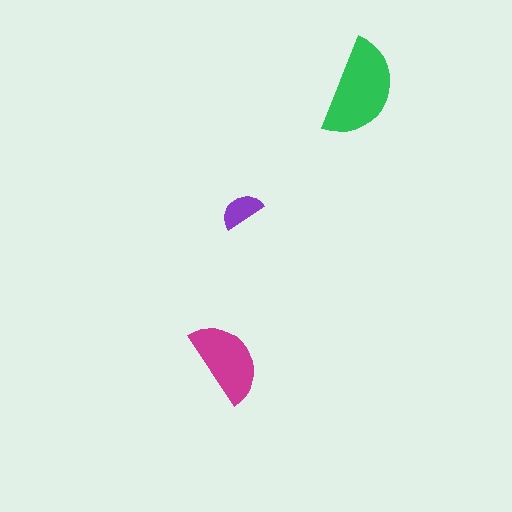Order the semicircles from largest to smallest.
the green one, the magenta one, the purple one.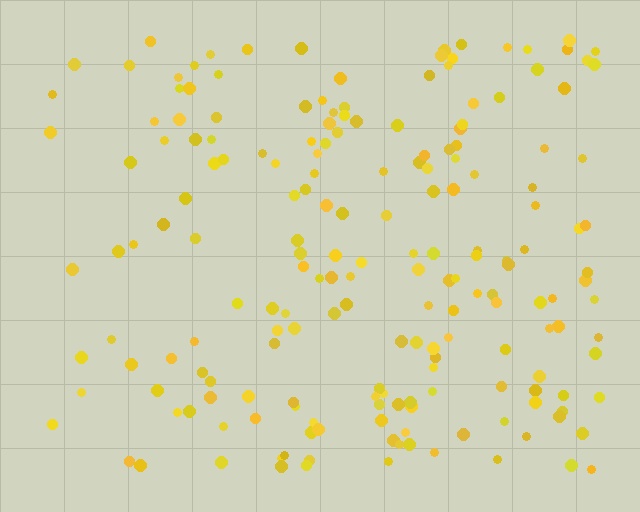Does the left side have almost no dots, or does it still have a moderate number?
Still a moderate number, just noticeably fewer than the right.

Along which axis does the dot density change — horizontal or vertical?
Horizontal.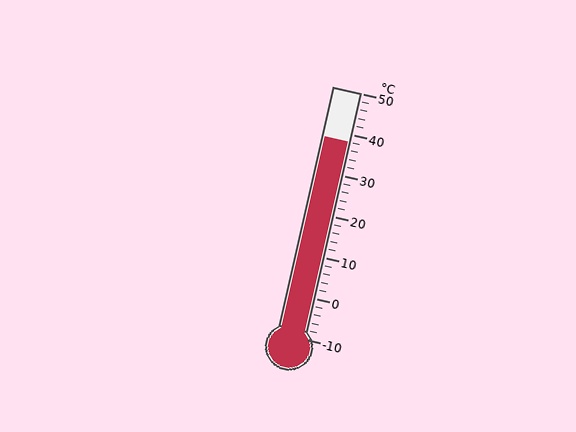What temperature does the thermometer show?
The thermometer shows approximately 38°C.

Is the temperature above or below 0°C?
The temperature is above 0°C.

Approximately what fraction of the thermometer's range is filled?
The thermometer is filled to approximately 80% of its range.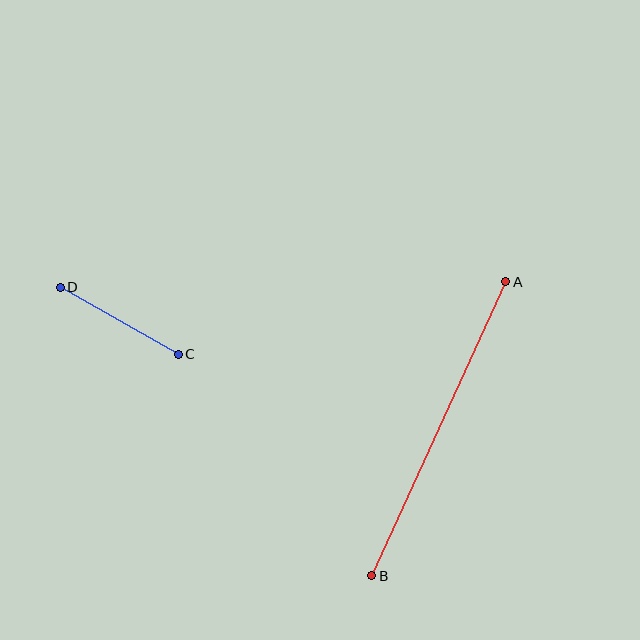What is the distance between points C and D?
The distance is approximately 136 pixels.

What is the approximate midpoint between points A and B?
The midpoint is at approximately (439, 429) pixels.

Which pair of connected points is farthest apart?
Points A and B are farthest apart.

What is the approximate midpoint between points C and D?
The midpoint is at approximately (119, 321) pixels.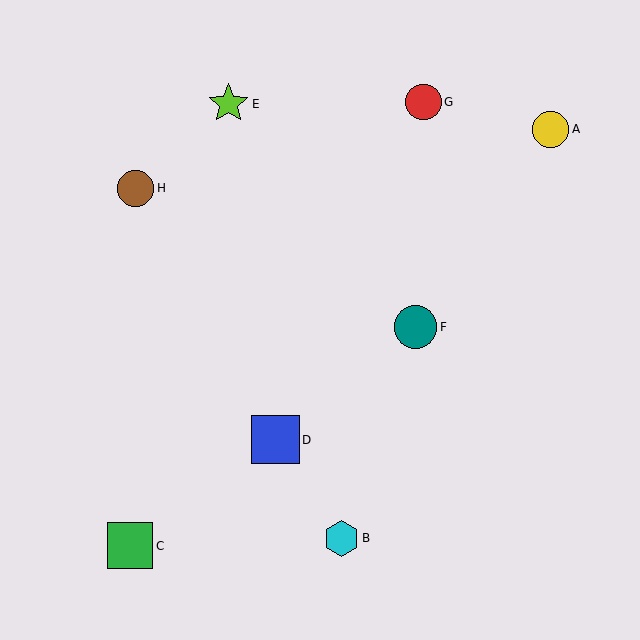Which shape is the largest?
The blue square (labeled D) is the largest.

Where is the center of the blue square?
The center of the blue square is at (275, 440).